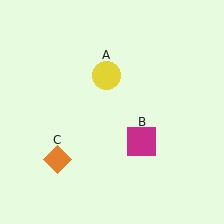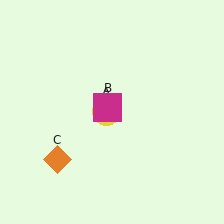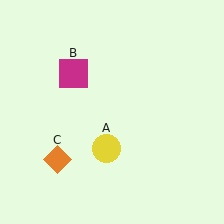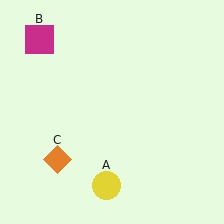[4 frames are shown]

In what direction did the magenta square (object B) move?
The magenta square (object B) moved up and to the left.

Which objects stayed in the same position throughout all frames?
Orange diamond (object C) remained stationary.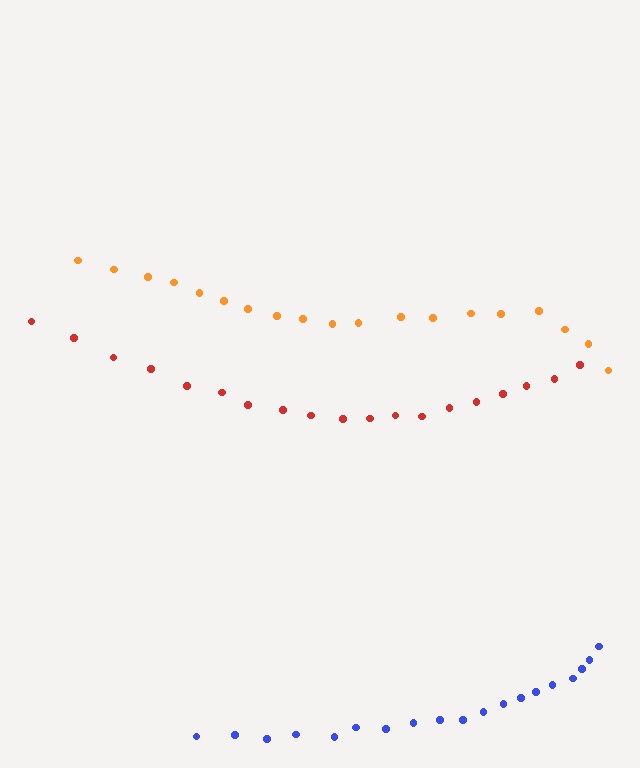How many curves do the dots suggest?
There are 3 distinct paths.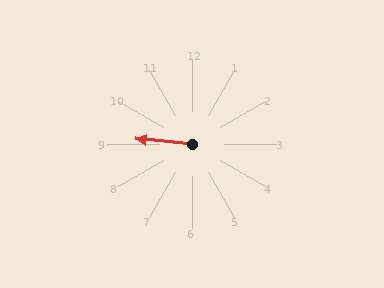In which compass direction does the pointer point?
West.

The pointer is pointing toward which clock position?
Roughly 9 o'clock.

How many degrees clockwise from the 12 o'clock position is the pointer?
Approximately 275 degrees.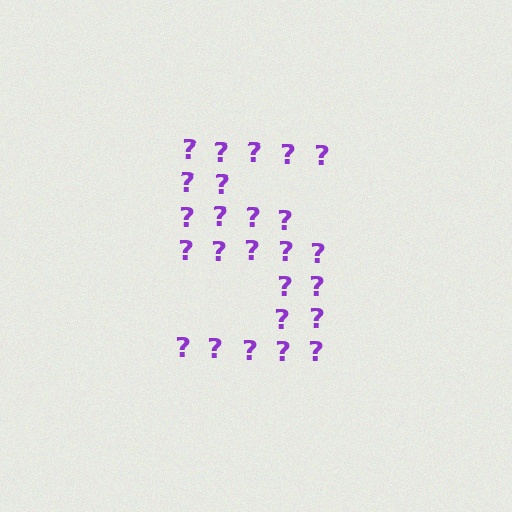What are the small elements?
The small elements are question marks.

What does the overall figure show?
The overall figure shows the digit 5.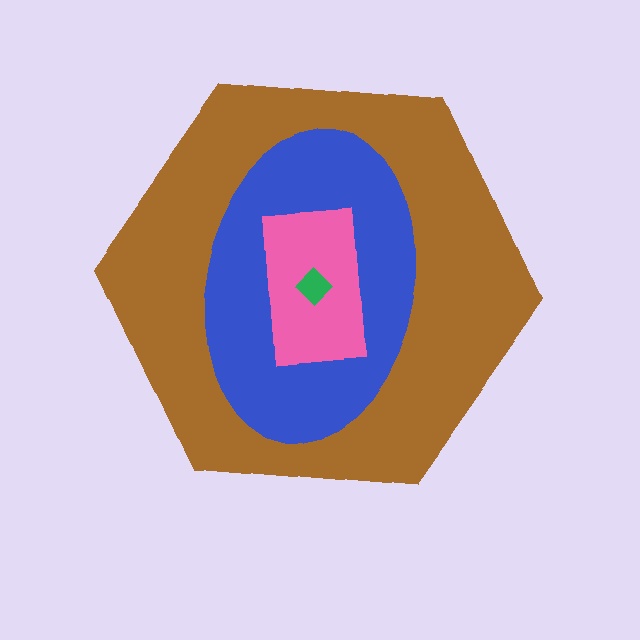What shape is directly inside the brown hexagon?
The blue ellipse.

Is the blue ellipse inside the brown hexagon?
Yes.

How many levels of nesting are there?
4.